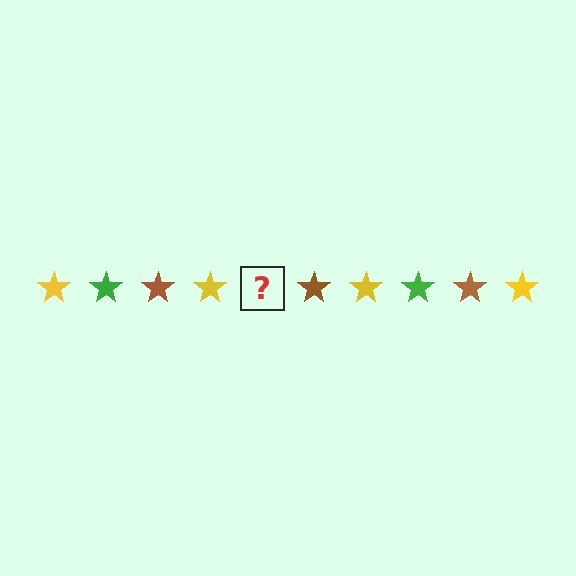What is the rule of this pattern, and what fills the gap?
The rule is that the pattern cycles through yellow, green, brown stars. The gap should be filled with a green star.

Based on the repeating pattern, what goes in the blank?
The blank should be a green star.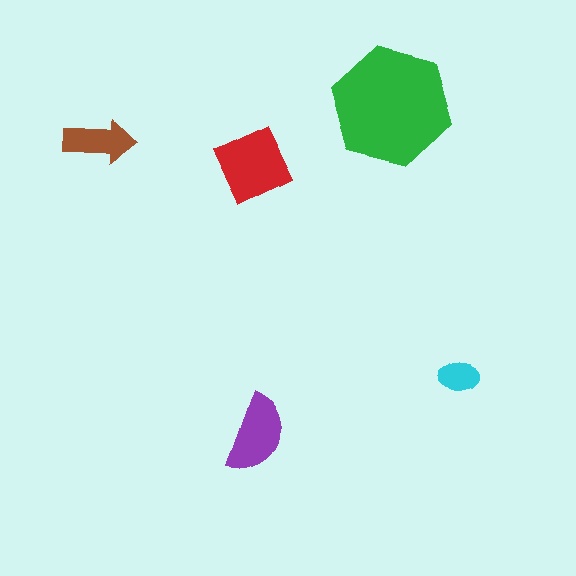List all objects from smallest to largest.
The cyan ellipse, the brown arrow, the purple semicircle, the red square, the green hexagon.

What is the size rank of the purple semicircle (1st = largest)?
3rd.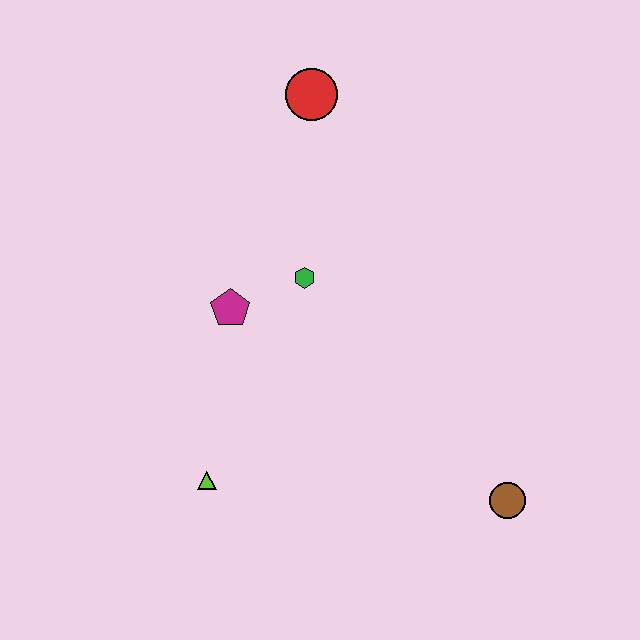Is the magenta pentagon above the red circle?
No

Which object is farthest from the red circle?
The brown circle is farthest from the red circle.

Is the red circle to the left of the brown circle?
Yes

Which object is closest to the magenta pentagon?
The green hexagon is closest to the magenta pentagon.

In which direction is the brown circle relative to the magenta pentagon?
The brown circle is to the right of the magenta pentagon.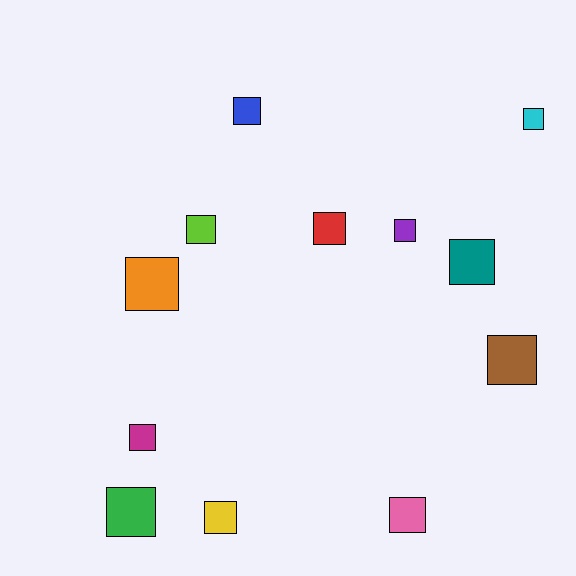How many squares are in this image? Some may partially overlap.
There are 12 squares.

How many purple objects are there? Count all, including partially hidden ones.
There is 1 purple object.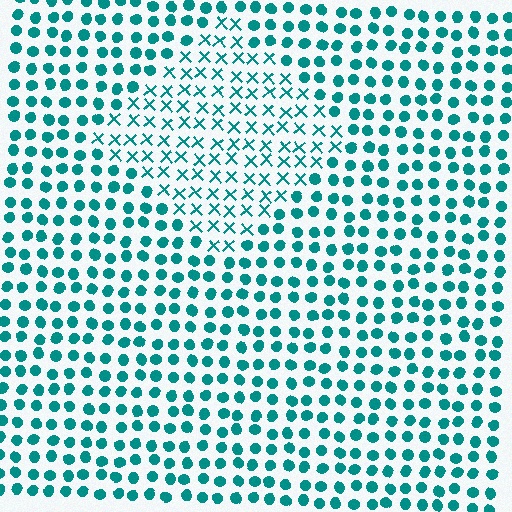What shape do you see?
I see a diamond.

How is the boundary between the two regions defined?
The boundary is defined by a change in element shape: X marks inside vs. circles outside. All elements share the same color and spacing.